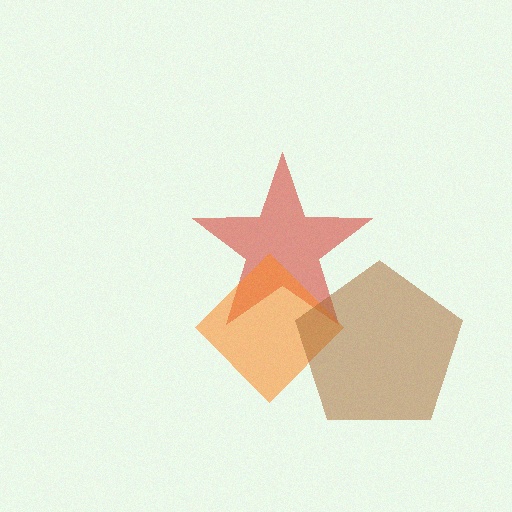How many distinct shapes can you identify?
There are 3 distinct shapes: a red star, an orange diamond, a brown pentagon.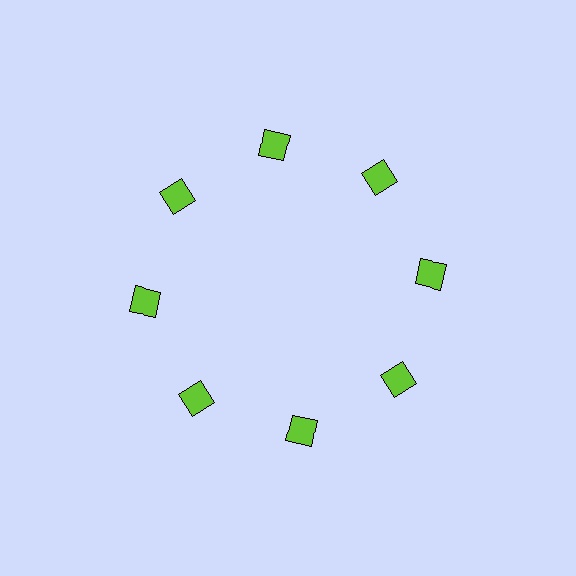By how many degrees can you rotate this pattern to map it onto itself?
The pattern maps onto itself every 45 degrees of rotation.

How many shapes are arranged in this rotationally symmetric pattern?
There are 8 shapes, arranged in 8 groups of 1.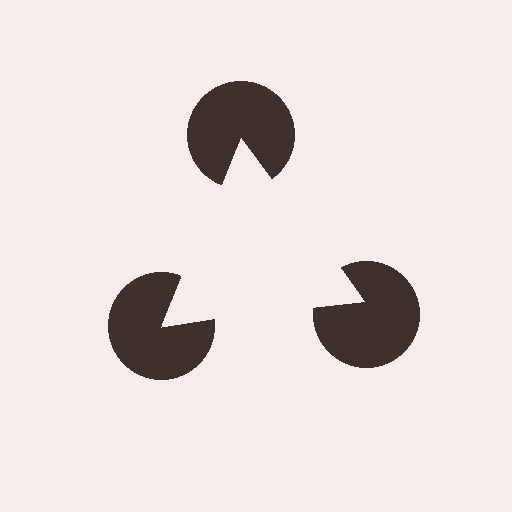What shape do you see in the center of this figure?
An illusory triangle — its edges are inferred from the aligned wedge cuts in the pac-man discs, not physically drawn.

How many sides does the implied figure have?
3 sides.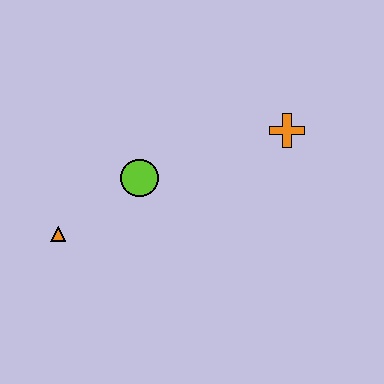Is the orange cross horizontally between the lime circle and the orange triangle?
No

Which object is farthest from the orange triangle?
The orange cross is farthest from the orange triangle.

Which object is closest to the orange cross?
The lime circle is closest to the orange cross.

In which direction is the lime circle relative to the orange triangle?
The lime circle is to the right of the orange triangle.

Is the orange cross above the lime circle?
Yes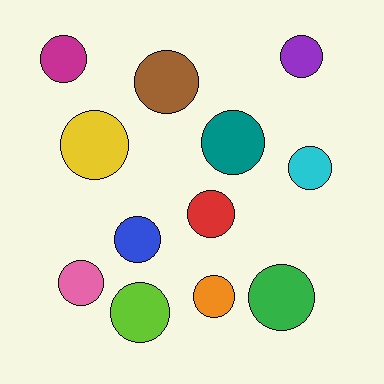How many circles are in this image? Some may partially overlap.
There are 12 circles.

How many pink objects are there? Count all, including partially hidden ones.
There is 1 pink object.